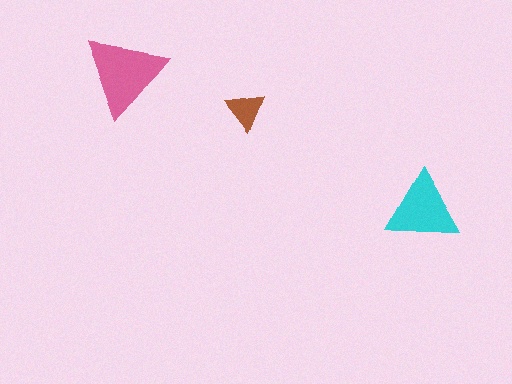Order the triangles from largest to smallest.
the pink one, the cyan one, the brown one.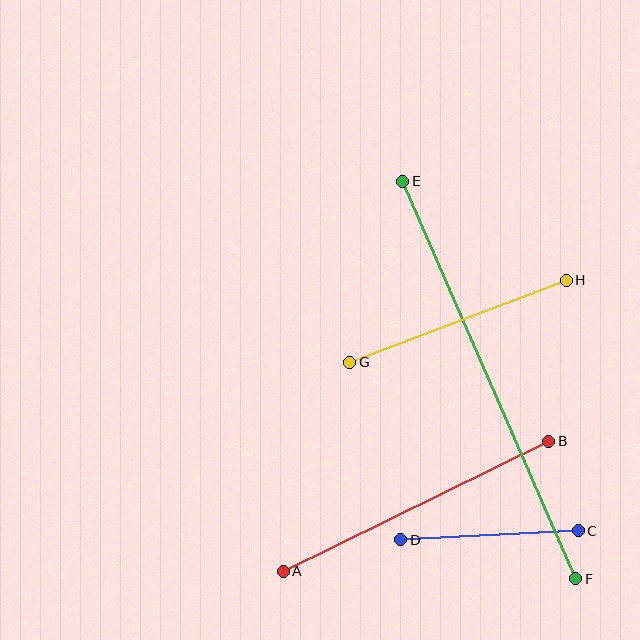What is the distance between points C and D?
The distance is approximately 178 pixels.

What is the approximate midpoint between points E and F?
The midpoint is at approximately (489, 380) pixels.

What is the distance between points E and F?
The distance is approximately 433 pixels.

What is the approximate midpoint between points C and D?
The midpoint is at approximately (489, 535) pixels.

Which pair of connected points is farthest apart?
Points E and F are farthest apart.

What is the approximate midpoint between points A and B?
The midpoint is at approximately (416, 506) pixels.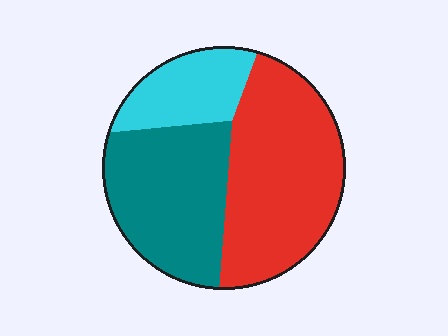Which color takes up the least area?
Cyan, at roughly 20%.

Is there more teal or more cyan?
Teal.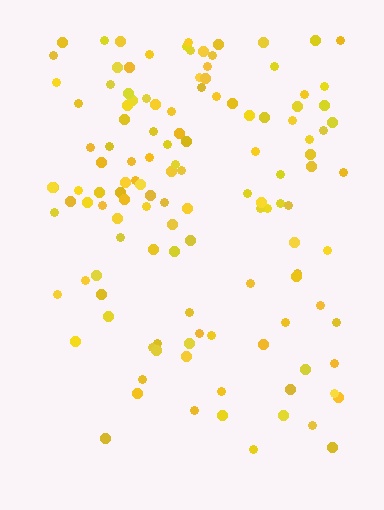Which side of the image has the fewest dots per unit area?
The bottom.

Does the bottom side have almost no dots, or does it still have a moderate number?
Still a moderate number, just noticeably fewer than the top.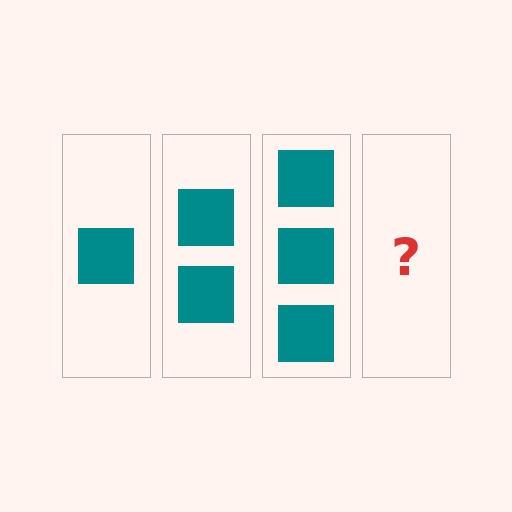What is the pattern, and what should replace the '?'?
The pattern is that each step adds one more square. The '?' should be 4 squares.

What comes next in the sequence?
The next element should be 4 squares.